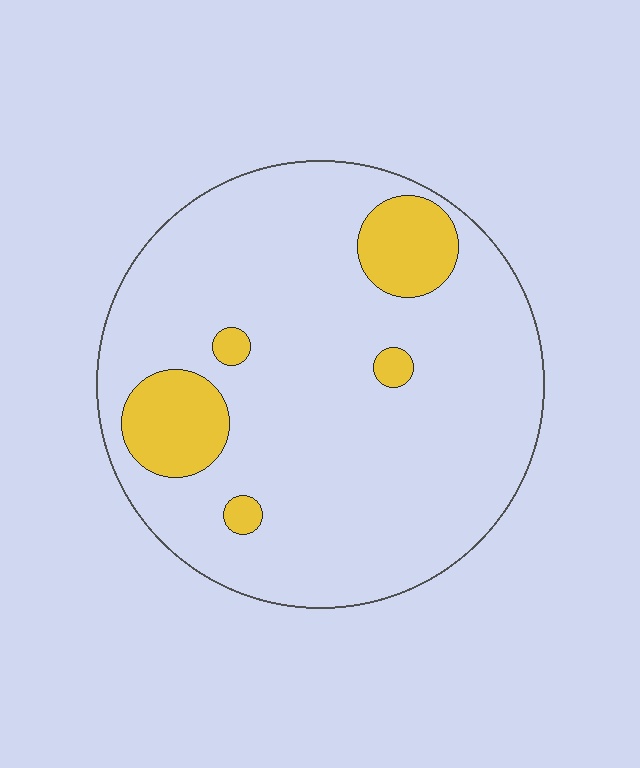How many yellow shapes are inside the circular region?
5.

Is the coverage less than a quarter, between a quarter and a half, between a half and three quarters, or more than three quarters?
Less than a quarter.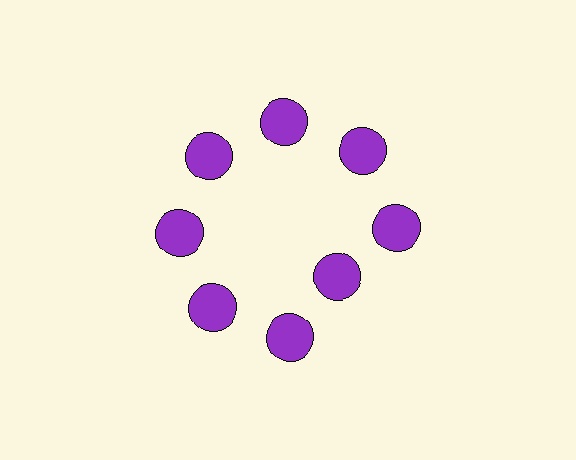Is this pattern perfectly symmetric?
No. The 8 purple circles are arranged in a ring, but one element near the 4 o'clock position is pulled inward toward the center, breaking the 8-fold rotational symmetry.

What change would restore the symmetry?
The symmetry would be restored by moving it outward, back onto the ring so that all 8 circles sit at equal angles and equal distance from the center.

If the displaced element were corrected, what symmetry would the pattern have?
It would have 8-fold rotational symmetry — the pattern would map onto itself every 45 degrees.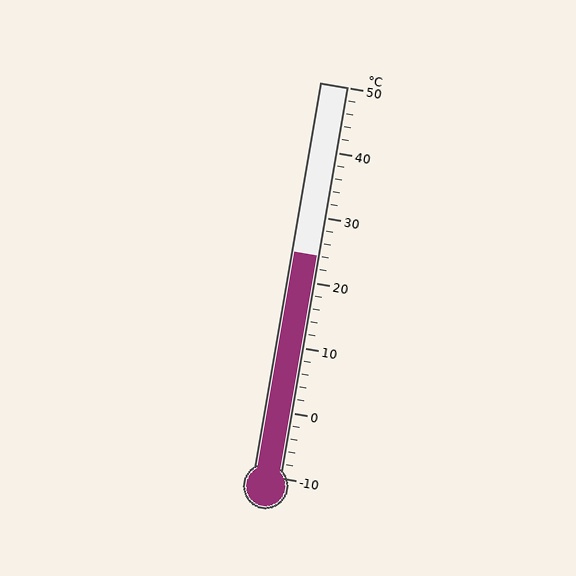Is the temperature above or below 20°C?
The temperature is above 20°C.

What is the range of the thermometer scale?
The thermometer scale ranges from -10°C to 50°C.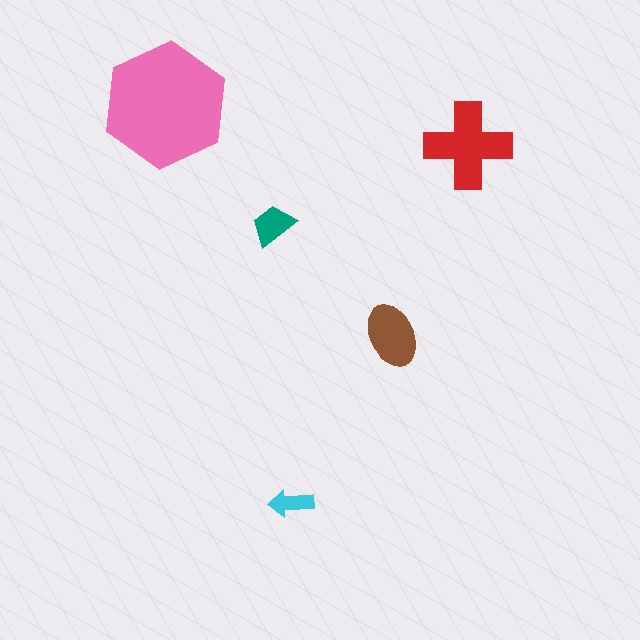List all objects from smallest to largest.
The cyan arrow, the teal trapezoid, the brown ellipse, the red cross, the pink hexagon.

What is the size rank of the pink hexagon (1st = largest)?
1st.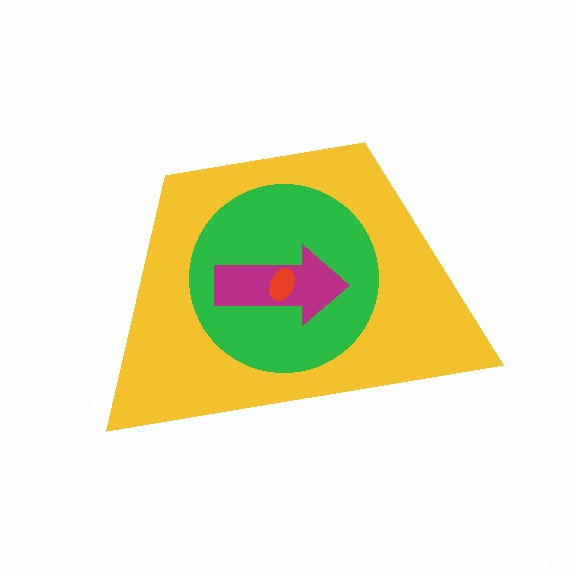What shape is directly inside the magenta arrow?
The red ellipse.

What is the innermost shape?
The red ellipse.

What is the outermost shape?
The yellow trapezoid.